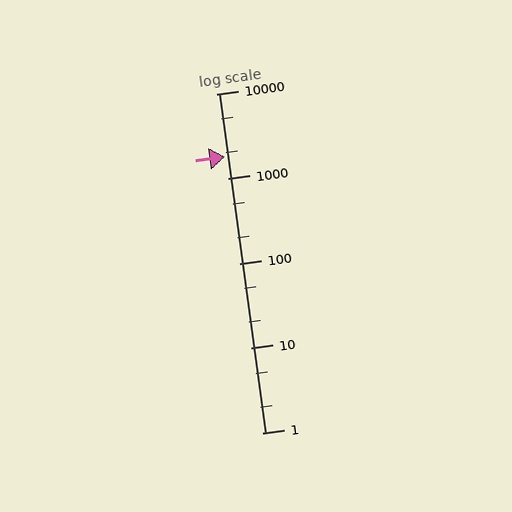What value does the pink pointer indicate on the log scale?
The pointer indicates approximately 1800.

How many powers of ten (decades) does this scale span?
The scale spans 4 decades, from 1 to 10000.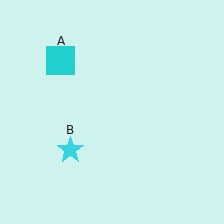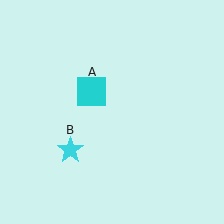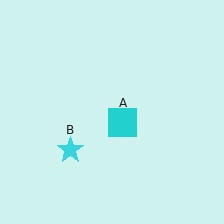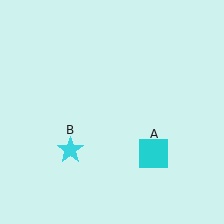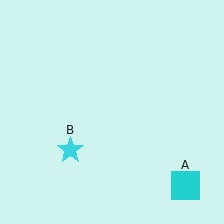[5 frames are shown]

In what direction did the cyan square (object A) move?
The cyan square (object A) moved down and to the right.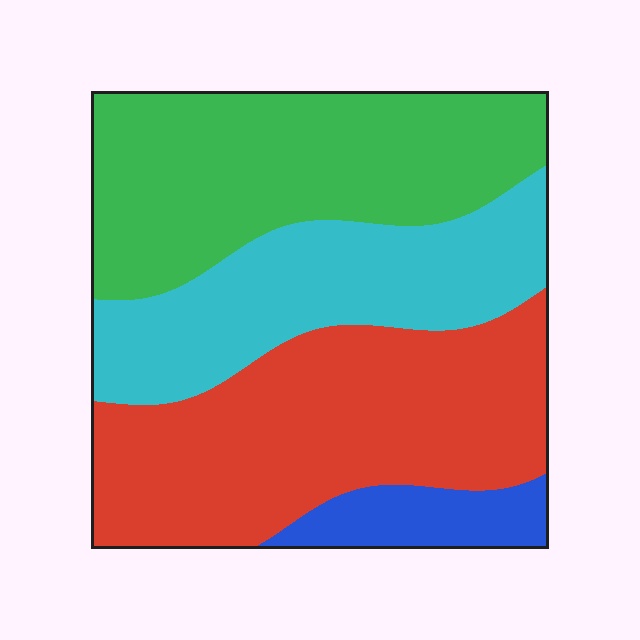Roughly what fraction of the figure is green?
Green covers around 30% of the figure.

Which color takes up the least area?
Blue, at roughly 5%.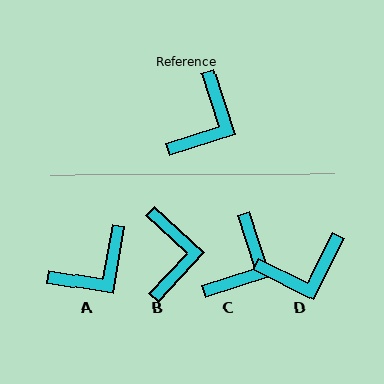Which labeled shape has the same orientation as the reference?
C.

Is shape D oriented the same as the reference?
No, it is off by about 44 degrees.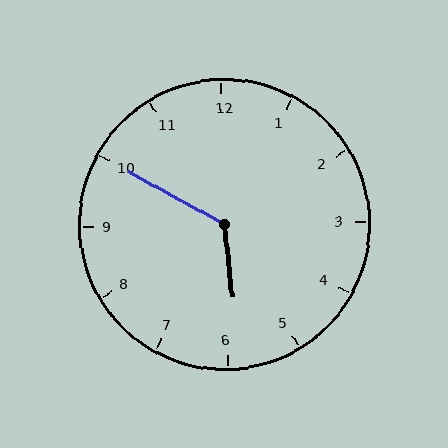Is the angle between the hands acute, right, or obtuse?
It is obtuse.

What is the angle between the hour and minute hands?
Approximately 125 degrees.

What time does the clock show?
5:50.